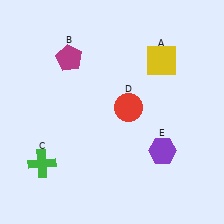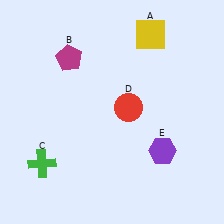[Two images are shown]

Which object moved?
The yellow square (A) moved up.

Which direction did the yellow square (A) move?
The yellow square (A) moved up.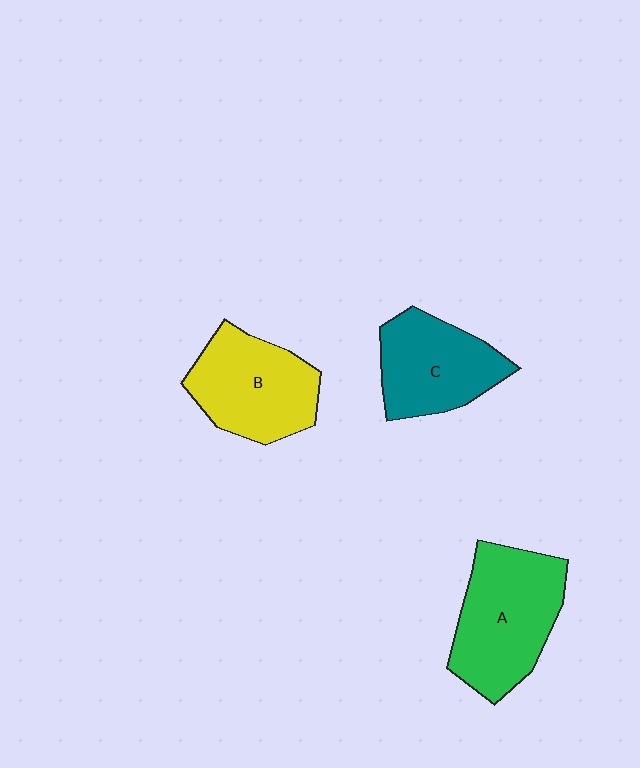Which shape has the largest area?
Shape A (green).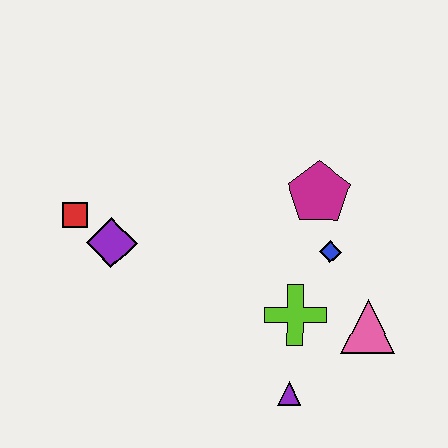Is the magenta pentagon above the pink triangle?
Yes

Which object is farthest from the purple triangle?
The red square is farthest from the purple triangle.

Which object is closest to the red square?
The purple diamond is closest to the red square.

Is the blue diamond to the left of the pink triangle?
Yes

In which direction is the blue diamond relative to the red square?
The blue diamond is to the right of the red square.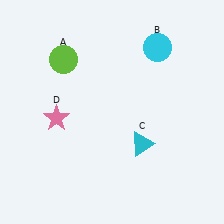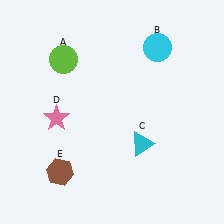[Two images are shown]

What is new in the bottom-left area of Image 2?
A brown hexagon (E) was added in the bottom-left area of Image 2.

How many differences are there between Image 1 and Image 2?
There is 1 difference between the two images.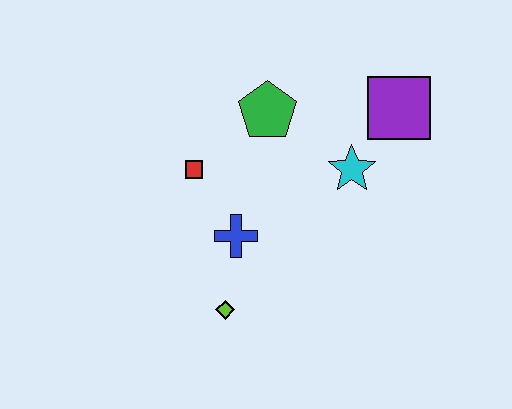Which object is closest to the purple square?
The cyan star is closest to the purple square.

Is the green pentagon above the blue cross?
Yes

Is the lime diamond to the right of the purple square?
No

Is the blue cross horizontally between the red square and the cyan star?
Yes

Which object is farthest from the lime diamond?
The purple square is farthest from the lime diamond.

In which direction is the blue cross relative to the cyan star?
The blue cross is to the left of the cyan star.